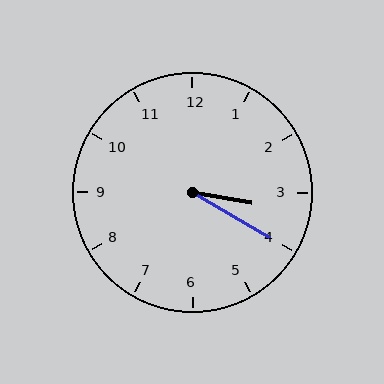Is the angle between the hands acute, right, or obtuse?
It is acute.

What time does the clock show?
3:20.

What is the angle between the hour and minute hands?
Approximately 20 degrees.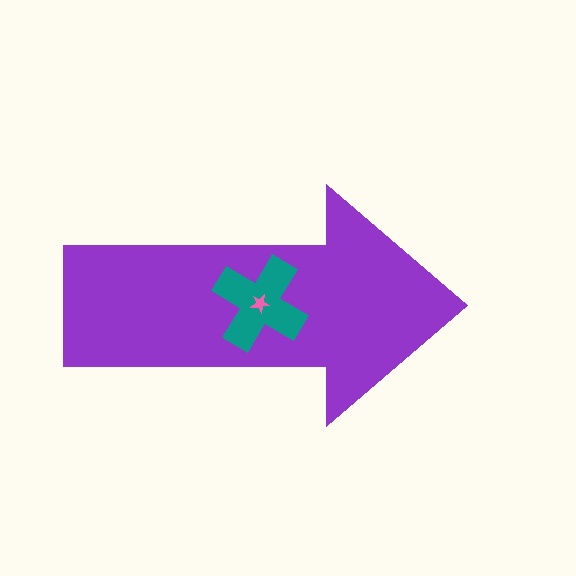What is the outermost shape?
The purple arrow.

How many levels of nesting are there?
3.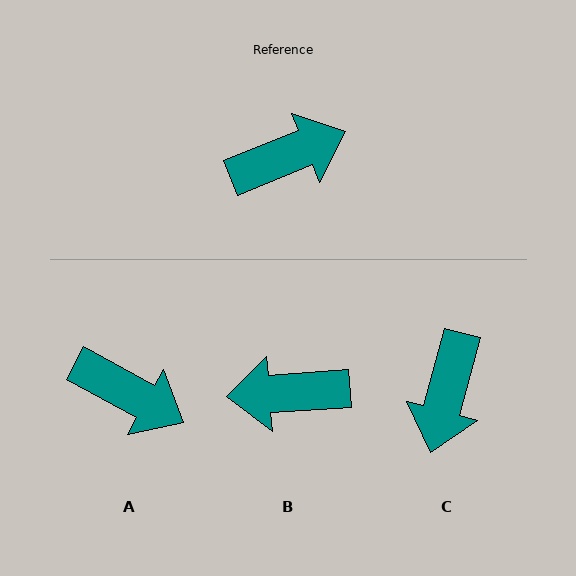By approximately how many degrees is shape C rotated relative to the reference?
Approximately 127 degrees clockwise.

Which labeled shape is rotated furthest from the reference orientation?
B, about 162 degrees away.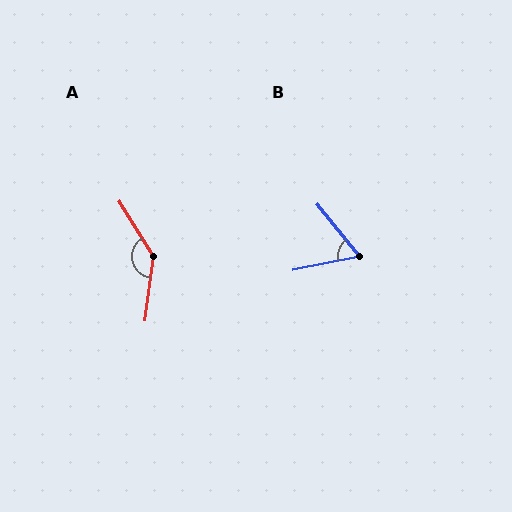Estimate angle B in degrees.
Approximately 63 degrees.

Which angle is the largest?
A, at approximately 141 degrees.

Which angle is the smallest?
B, at approximately 63 degrees.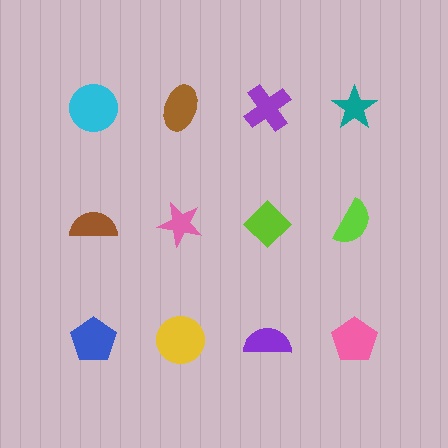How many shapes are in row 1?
4 shapes.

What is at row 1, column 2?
A brown ellipse.